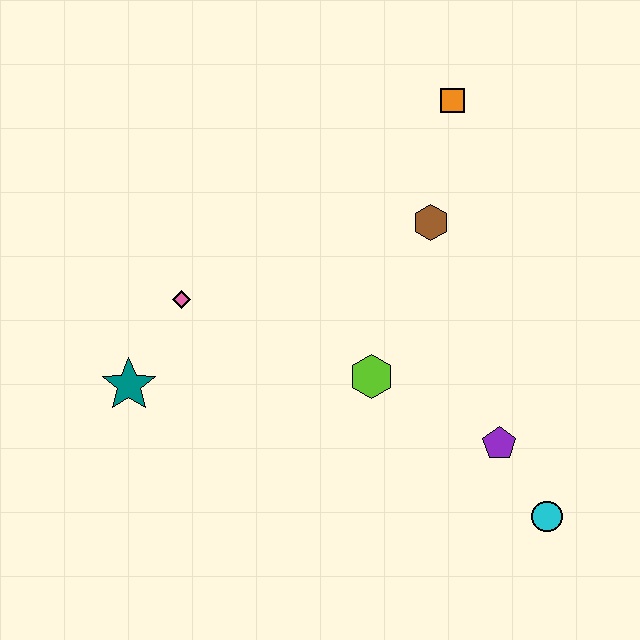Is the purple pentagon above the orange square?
No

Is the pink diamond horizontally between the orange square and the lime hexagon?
No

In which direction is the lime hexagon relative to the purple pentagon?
The lime hexagon is to the left of the purple pentagon.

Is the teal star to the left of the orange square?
Yes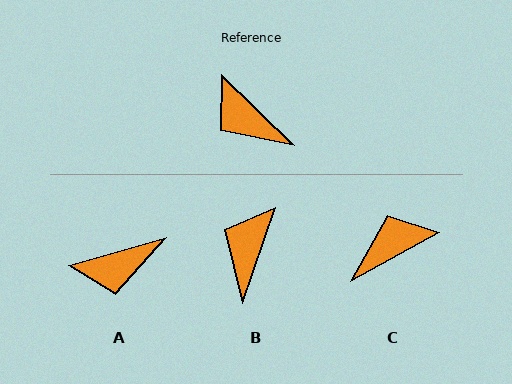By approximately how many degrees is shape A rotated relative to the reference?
Approximately 60 degrees counter-clockwise.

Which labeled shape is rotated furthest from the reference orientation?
C, about 108 degrees away.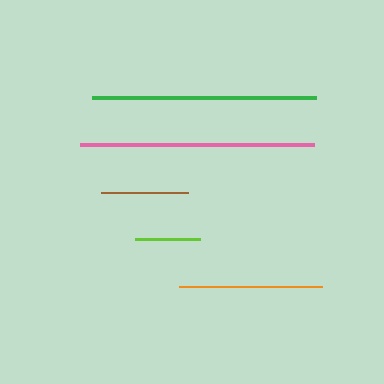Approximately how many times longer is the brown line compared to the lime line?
The brown line is approximately 1.4 times the length of the lime line.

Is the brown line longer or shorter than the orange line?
The orange line is longer than the brown line.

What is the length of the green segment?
The green segment is approximately 224 pixels long.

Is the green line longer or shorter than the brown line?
The green line is longer than the brown line.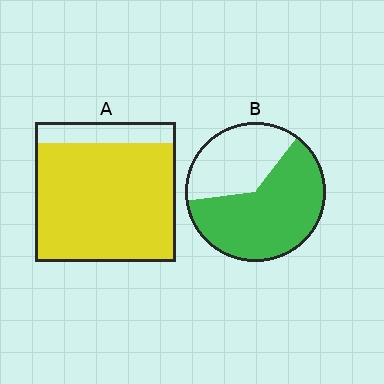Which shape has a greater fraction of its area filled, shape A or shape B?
Shape A.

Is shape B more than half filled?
Yes.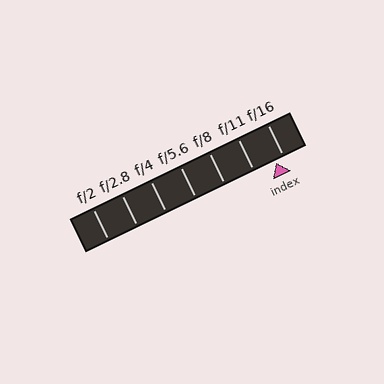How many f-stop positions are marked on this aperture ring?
There are 7 f-stop positions marked.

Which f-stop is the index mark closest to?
The index mark is closest to f/16.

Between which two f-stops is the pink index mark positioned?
The index mark is between f/11 and f/16.